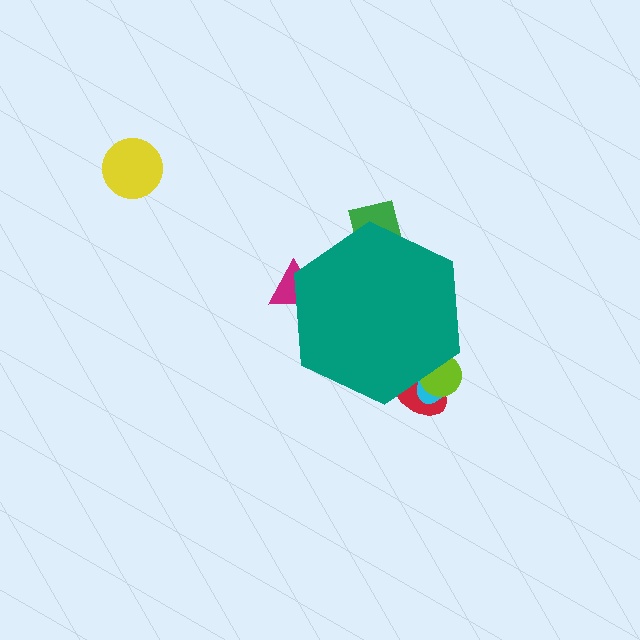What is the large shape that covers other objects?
A teal hexagon.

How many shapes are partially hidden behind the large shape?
5 shapes are partially hidden.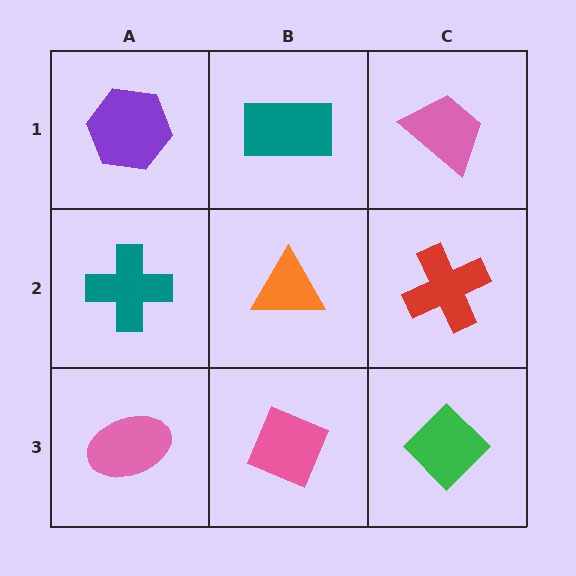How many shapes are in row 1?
3 shapes.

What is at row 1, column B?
A teal rectangle.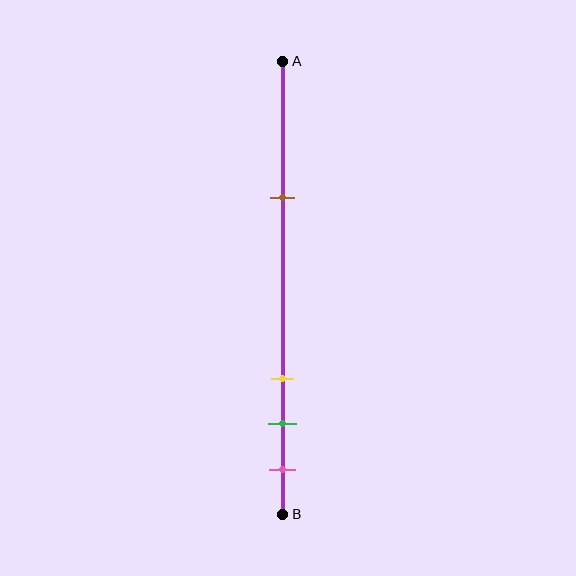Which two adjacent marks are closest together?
The green and pink marks are the closest adjacent pair.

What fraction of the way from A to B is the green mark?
The green mark is approximately 80% (0.8) of the way from A to B.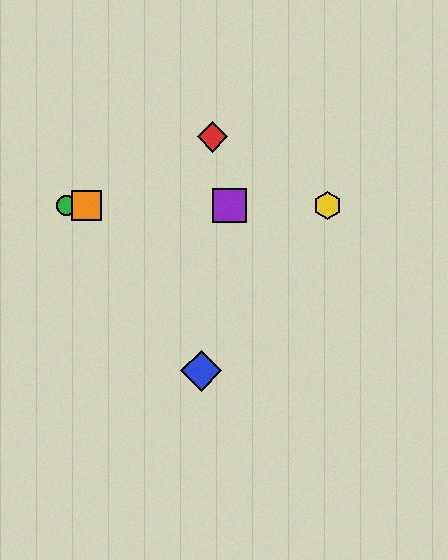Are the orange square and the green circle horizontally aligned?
Yes, both are at y≈205.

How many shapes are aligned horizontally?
4 shapes (the green circle, the yellow hexagon, the purple square, the orange square) are aligned horizontally.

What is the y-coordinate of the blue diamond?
The blue diamond is at y≈371.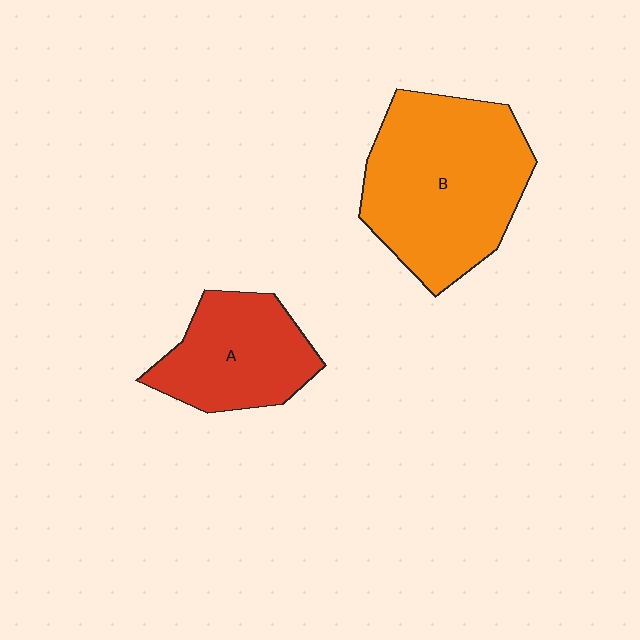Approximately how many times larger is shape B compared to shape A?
Approximately 1.7 times.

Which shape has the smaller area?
Shape A (red).